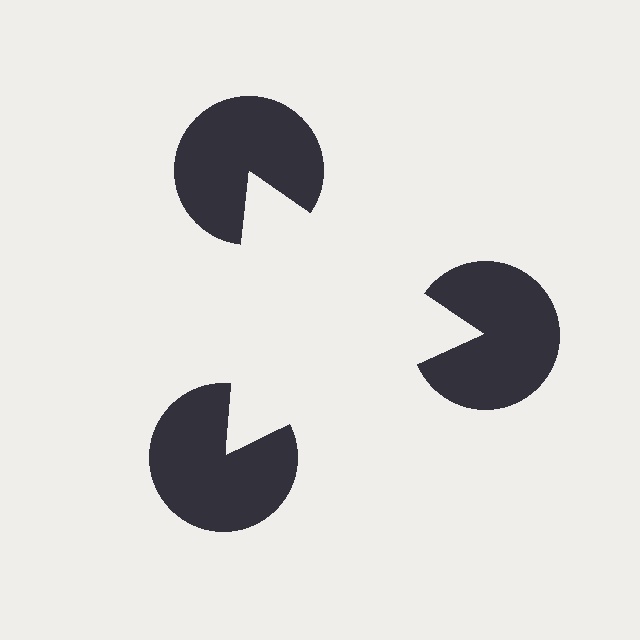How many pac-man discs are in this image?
There are 3 — one at each vertex of the illusory triangle.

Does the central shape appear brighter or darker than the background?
It typically appears slightly brighter than the background, even though no actual brightness change is drawn.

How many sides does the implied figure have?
3 sides.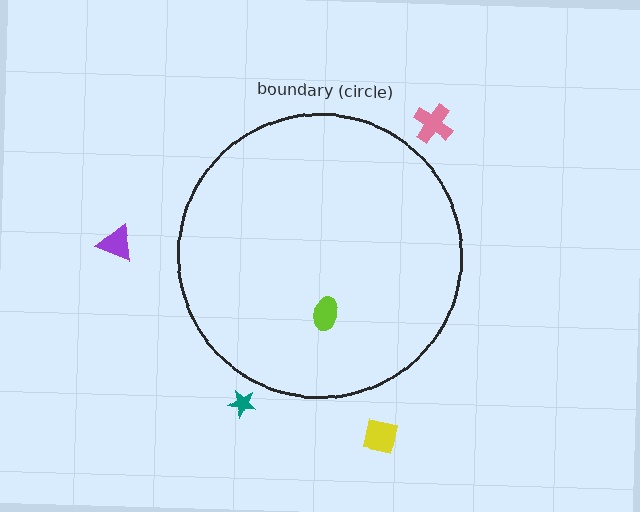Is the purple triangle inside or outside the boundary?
Outside.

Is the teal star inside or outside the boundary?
Outside.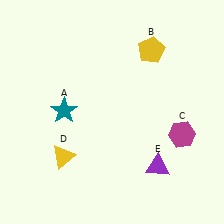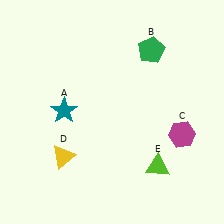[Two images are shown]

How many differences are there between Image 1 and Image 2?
There are 2 differences between the two images.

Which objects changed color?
B changed from yellow to green. E changed from purple to lime.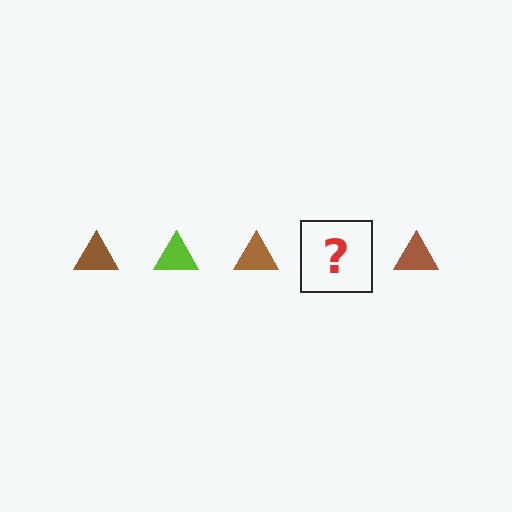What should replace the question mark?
The question mark should be replaced with a lime triangle.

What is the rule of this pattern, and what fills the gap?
The rule is that the pattern cycles through brown, lime triangles. The gap should be filled with a lime triangle.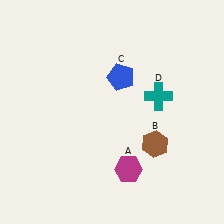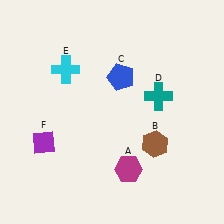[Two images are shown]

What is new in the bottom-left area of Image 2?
A purple diamond (F) was added in the bottom-left area of Image 2.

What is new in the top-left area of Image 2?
A cyan cross (E) was added in the top-left area of Image 2.